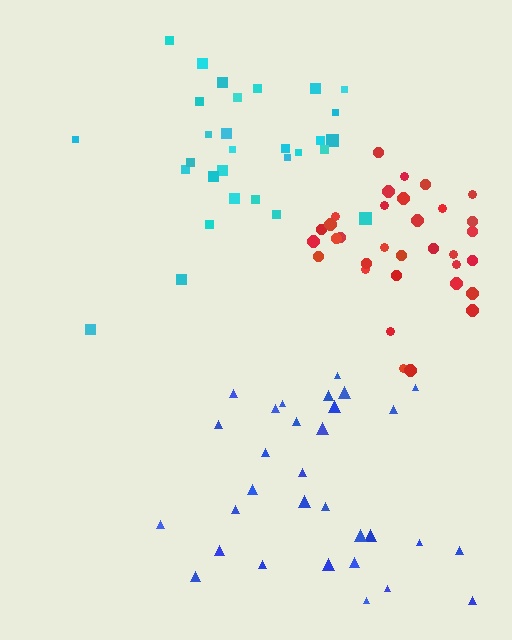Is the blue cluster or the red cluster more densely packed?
Red.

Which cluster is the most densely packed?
Red.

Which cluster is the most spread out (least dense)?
Cyan.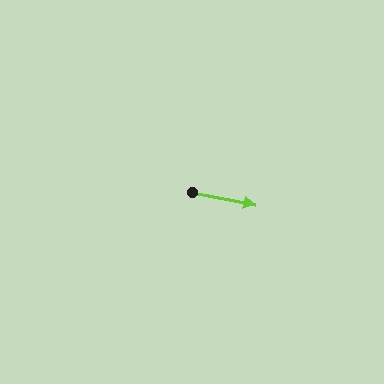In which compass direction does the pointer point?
East.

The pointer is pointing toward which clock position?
Roughly 3 o'clock.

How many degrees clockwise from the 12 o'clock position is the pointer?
Approximately 101 degrees.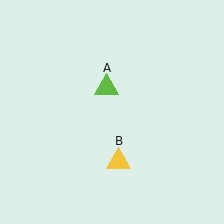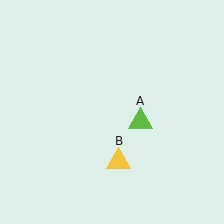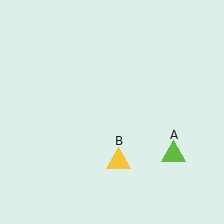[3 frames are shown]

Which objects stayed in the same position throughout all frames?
Yellow triangle (object B) remained stationary.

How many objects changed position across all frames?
1 object changed position: lime triangle (object A).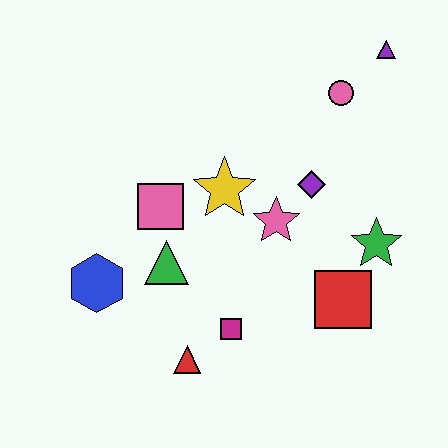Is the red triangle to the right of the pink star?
No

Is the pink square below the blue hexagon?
No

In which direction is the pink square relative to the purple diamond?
The pink square is to the left of the purple diamond.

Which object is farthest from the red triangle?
The purple triangle is farthest from the red triangle.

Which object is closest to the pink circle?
The purple triangle is closest to the pink circle.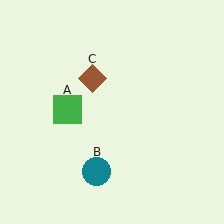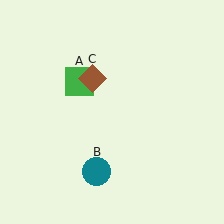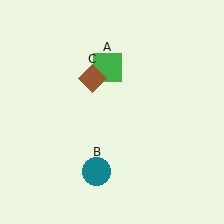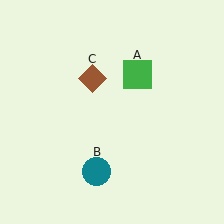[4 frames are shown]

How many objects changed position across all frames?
1 object changed position: green square (object A).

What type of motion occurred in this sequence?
The green square (object A) rotated clockwise around the center of the scene.